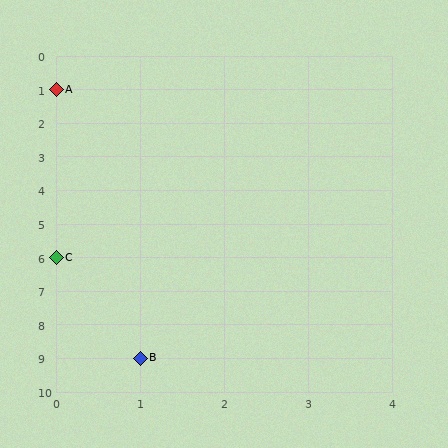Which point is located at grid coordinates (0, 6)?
Point C is at (0, 6).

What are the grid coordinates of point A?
Point A is at grid coordinates (0, 1).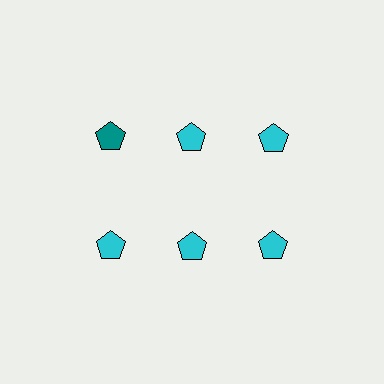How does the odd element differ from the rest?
It has a different color: teal instead of cyan.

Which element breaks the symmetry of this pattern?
The teal pentagon in the top row, leftmost column breaks the symmetry. All other shapes are cyan pentagons.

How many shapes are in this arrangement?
There are 6 shapes arranged in a grid pattern.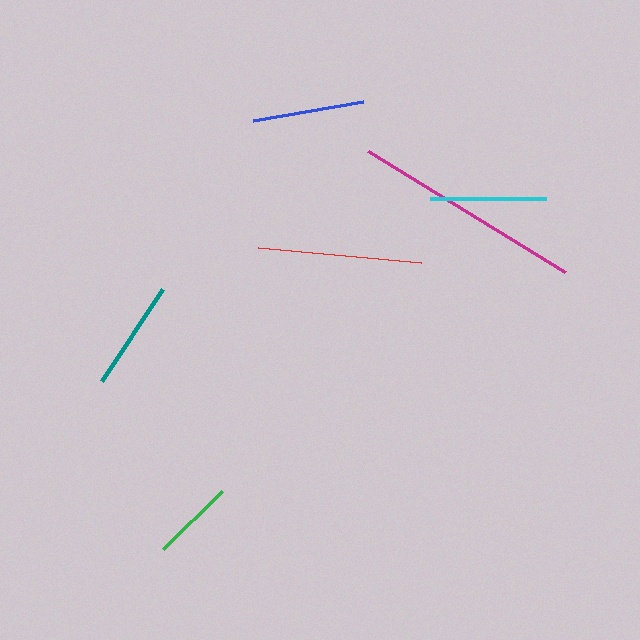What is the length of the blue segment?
The blue segment is approximately 111 pixels long.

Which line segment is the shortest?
The green line is the shortest at approximately 82 pixels.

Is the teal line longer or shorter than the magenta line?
The magenta line is longer than the teal line.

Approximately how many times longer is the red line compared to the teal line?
The red line is approximately 1.5 times the length of the teal line.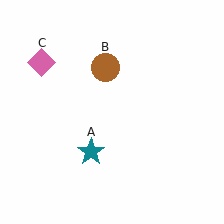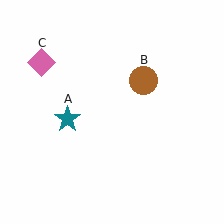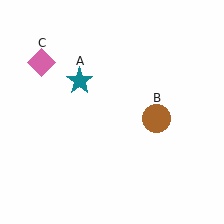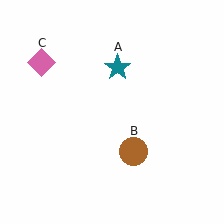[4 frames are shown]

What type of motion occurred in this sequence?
The teal star (object A), brown circle (object B) rotated clockwise around the center of the scene.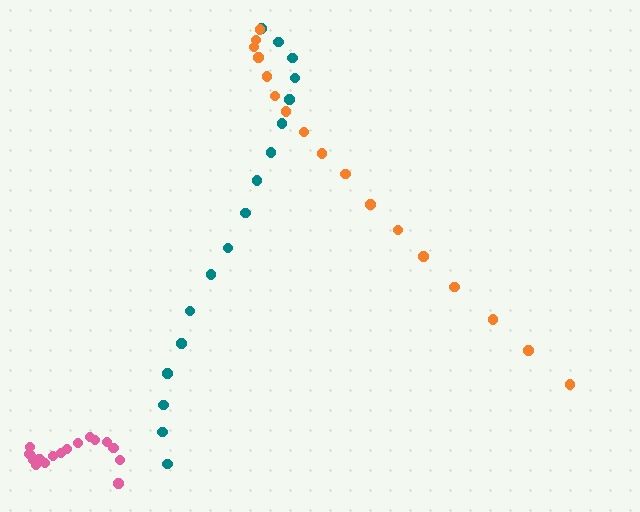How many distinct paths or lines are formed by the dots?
There are 3 distinct paths.